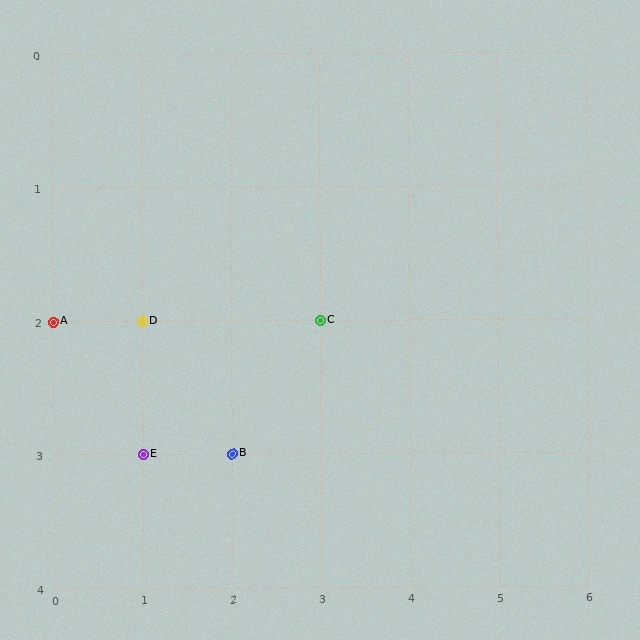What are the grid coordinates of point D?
Point D is at grid coordinates (1, 2).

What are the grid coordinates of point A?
Point A is at grid coordinates (0, 2).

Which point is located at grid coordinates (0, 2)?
Point A is at (0, 2).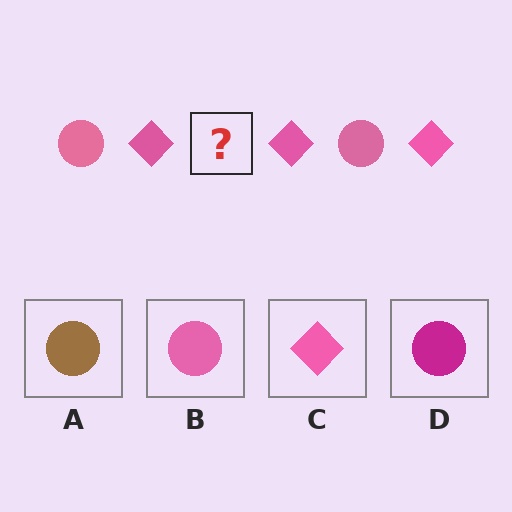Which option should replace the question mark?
Option B.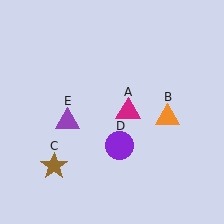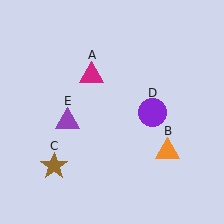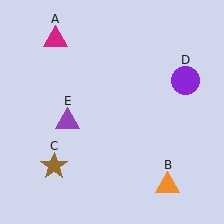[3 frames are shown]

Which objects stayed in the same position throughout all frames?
Brown star (object C) and purple triangle (object E) remained stationary.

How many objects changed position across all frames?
3 objects changed position: magenta triangle (object A), orange triangle (object B), purple circle (object D).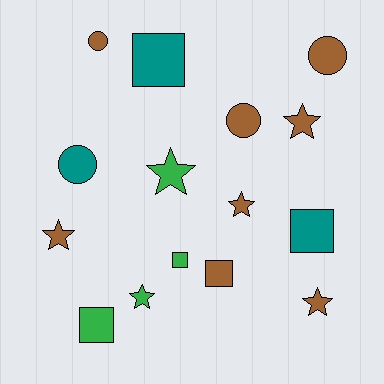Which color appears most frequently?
Brown, with 8 objects.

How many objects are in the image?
There are 15 objects.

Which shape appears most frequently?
Star, with 6 objects.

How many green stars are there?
There are 2 green stars.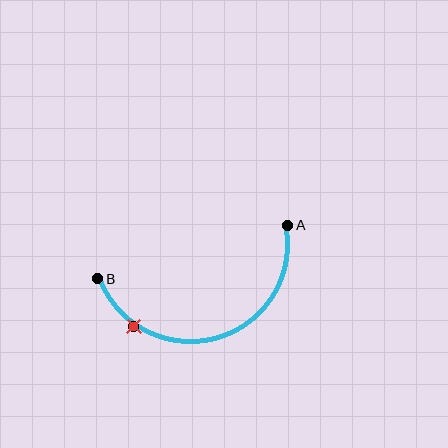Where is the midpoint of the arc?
The arc midpoint is the point on the curve farthest from the straight line joining A and B. It sits below that line.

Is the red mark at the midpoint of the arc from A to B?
No. The red mark lies on the arc but is closer to endpoint B. The arc midpoint would be at the point on the curve equidistant along the arc from both A and B.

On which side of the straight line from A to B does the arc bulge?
The arc bulges below the straight line connecting A and B.